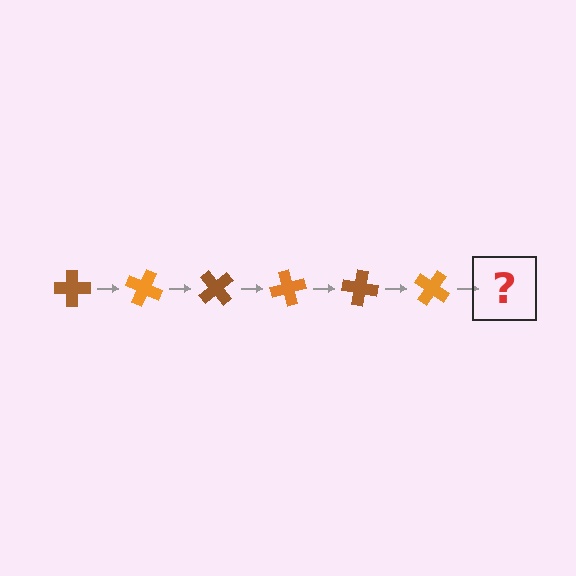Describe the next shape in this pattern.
It should be a brown cross, rotated 150 degrees from the start.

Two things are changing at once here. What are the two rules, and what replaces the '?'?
The two rules are that it rotates 25 degrees each step and the color cycles through brown and orange. The '?' should be a brown cross, rotated 150 degrees from the start.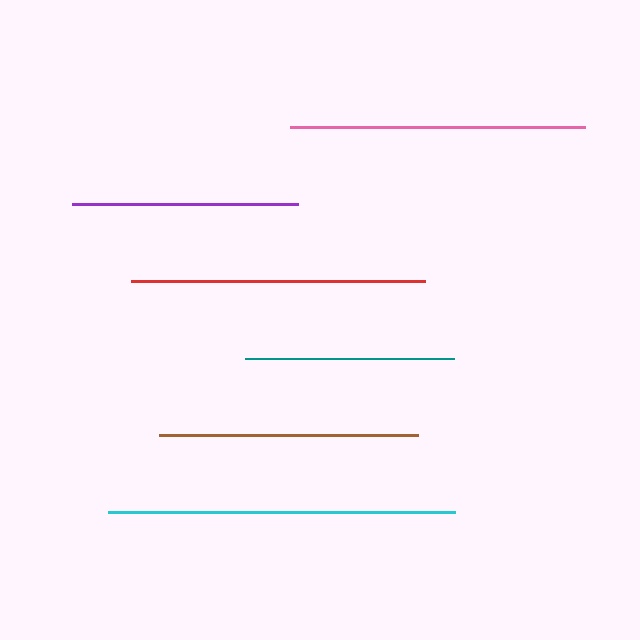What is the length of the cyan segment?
The cyan segment is approximately 346 pixels long.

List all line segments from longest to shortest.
From longest to shortest: cyan, pink, red, brown, purple, teal.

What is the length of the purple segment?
The purple segment is approximately 226 pixels long.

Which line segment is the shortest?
The teal line is the shortest at approximately 210 pixels.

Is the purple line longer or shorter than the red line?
The red line is longer than the purple line.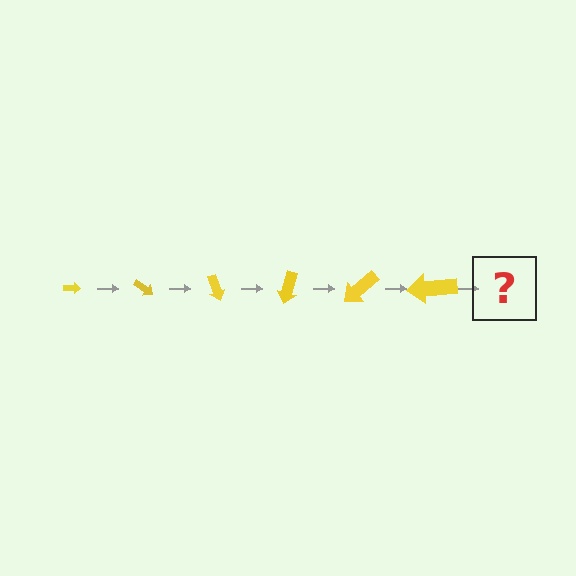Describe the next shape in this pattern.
It should be an arrow, larger than the previous one and rotated 210 degrees from the start.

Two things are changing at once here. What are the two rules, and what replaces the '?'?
The two rules are that the arrow grows larger each step and it rotates 35 degrees each step. The '?' should be an arrow, larger than the previous one and rotated 210 degrees from the start.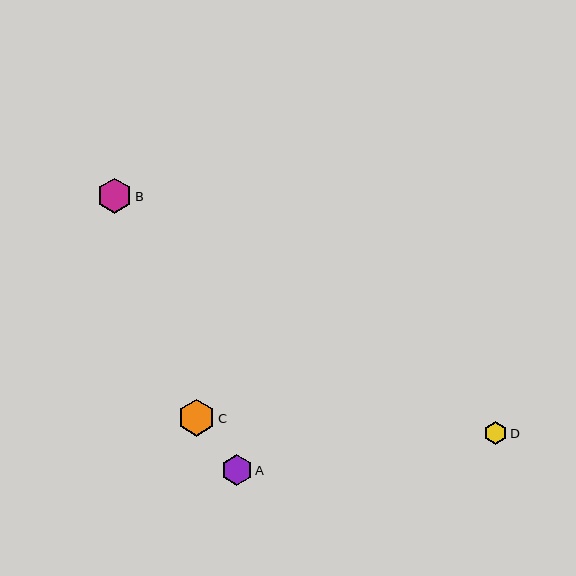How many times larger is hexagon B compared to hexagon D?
Hexagon B is approximately 1.5 times the size of hexagon D.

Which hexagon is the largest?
Hexagon C is the largest with a size of approximately 37 pixels.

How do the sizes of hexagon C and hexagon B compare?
Hexagon C and hexagon B are approximately the same size.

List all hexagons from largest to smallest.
From largest to smallest: C, B, A, D.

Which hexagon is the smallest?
Hexagon D is the smallest with a size of approximately 23 pixels.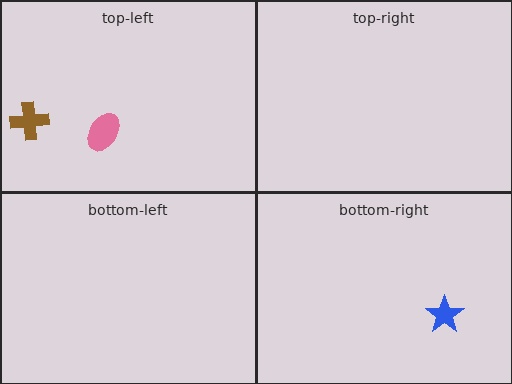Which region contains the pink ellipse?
The top-left region.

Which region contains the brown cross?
The top-left region.